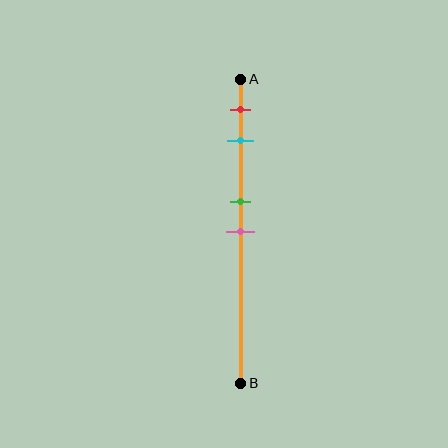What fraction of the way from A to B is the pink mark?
The pink mark is approximately 50% (0.5) of the way from A to B.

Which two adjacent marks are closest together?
The green and pink marks are the closest adjacent pair.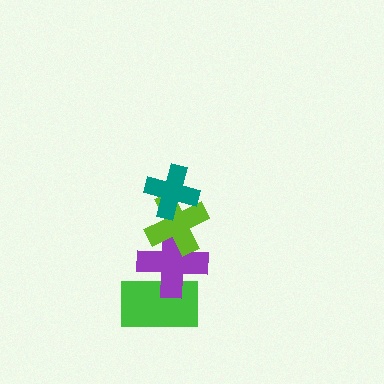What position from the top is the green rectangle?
The green rectangle is 4th from the top.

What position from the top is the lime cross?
The lime cross is 2nd from the top.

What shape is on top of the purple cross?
The lime cross is on top of the purple cross.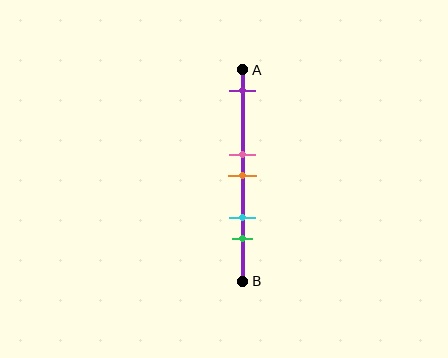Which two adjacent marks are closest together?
The pink and orange marks are the closest adjacent pair.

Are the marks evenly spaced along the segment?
No, the marks are not evenly spaced.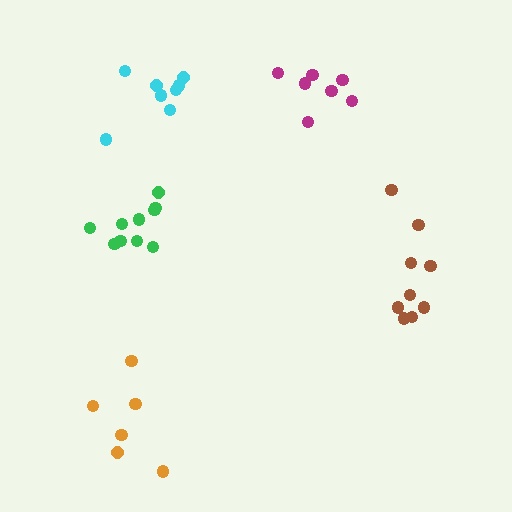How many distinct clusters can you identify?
There are 5 distinct clusters.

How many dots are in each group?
Group 1: 10 dots, Group 2: 9 dots, Group 3: 8 dots, Group 4: 7 dots, Group 5: 6 dots (40 total).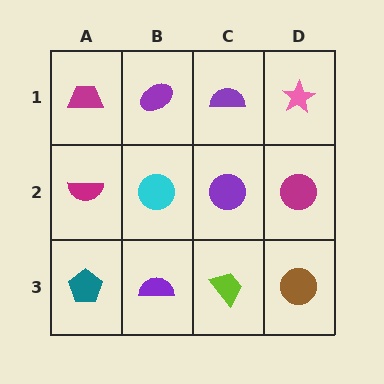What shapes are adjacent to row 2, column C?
A purple semicircle (row 1, column C), a lime trapezoid (row 3, column C), a cyan circle (row 2, column B), a magenta circle (row 2, column D).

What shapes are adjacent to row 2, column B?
A purple ellipse (row 1, column B), a purple semicircle (row 3, column B), a magenta semicircle (row 2, column A), a purple circle (row 2, column C).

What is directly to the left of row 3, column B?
A teal pentagon.